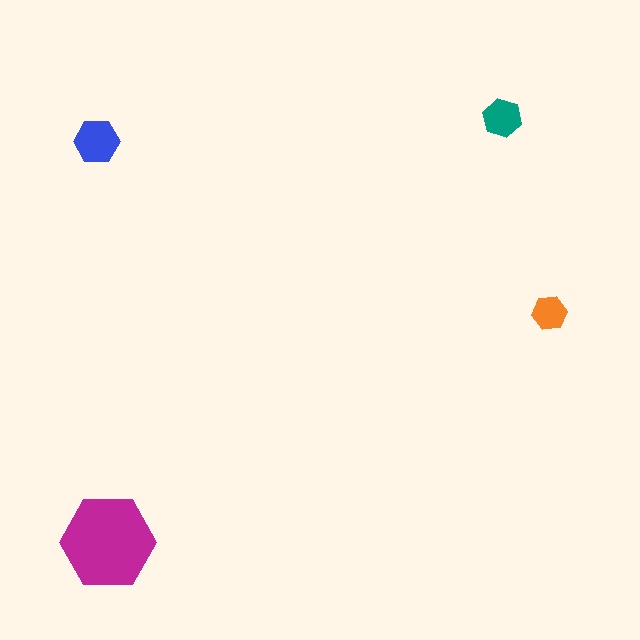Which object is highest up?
The teal hexagon is topmost.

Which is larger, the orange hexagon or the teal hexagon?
The teal one.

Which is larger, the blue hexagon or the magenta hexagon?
The magenta one.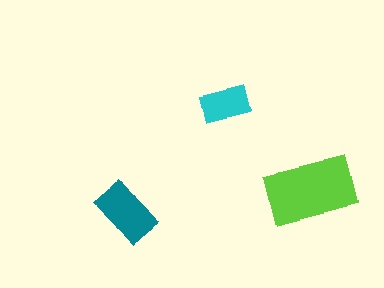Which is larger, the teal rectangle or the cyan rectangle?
The teal one.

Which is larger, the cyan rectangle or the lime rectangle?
The lime one.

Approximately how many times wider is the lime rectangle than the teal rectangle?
About 1.5 times wider.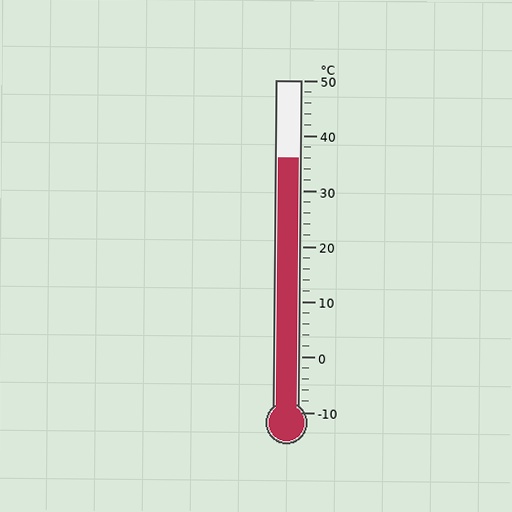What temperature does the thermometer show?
The thermometer shows approximately 36°C.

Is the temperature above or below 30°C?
The temperature is above 30°C.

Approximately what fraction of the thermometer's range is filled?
The thermometer is filled to approximately 75% of its range.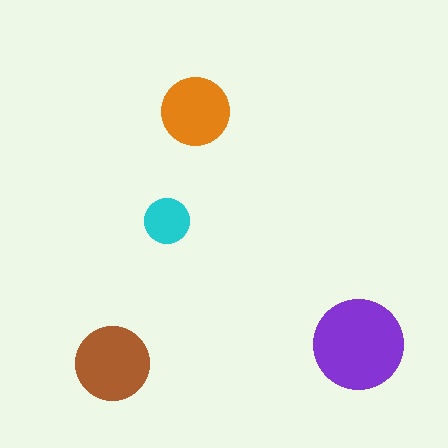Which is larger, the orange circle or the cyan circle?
The orange one.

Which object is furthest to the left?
The brown circle is leftmost.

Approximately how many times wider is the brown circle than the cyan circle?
About 1.5 times wider.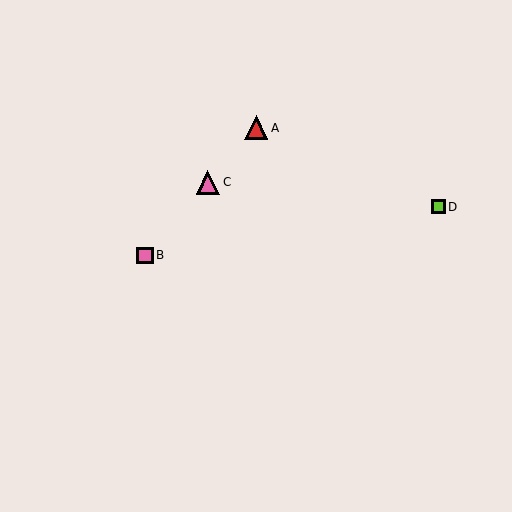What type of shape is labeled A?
Shape A is a red triangle.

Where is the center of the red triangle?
The center of the red triangle is at (256, 128).